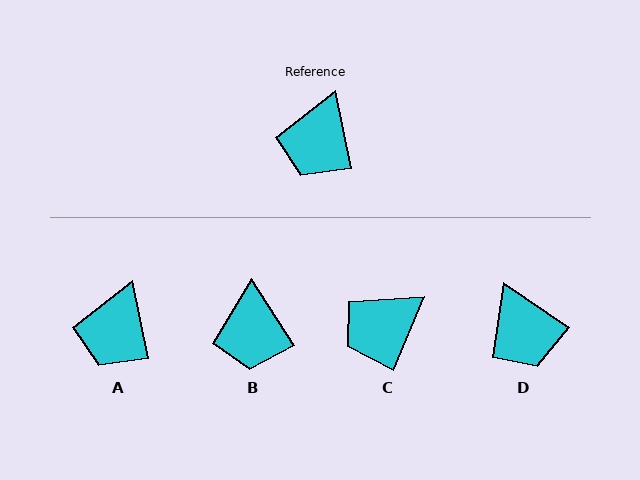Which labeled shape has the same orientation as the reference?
A.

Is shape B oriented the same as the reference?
No, it is off by about 21 degrees.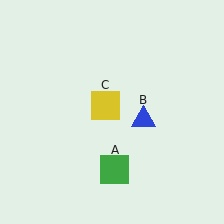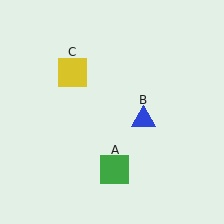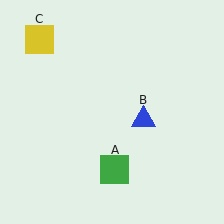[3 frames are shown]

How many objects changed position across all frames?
1 object changed position: yellow square (object C).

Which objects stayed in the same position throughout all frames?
Green square (object A) and blue triangle (object B) remained stationary.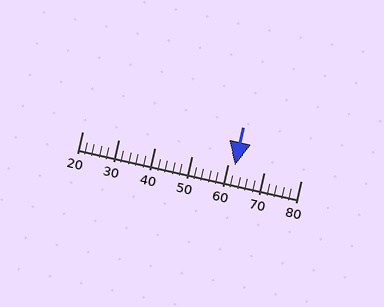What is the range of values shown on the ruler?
The ruler shows values from 20 to 80.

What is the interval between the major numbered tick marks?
The major tick marks are spaced 10 units apart.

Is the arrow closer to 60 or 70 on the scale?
The arrow is closer to 60.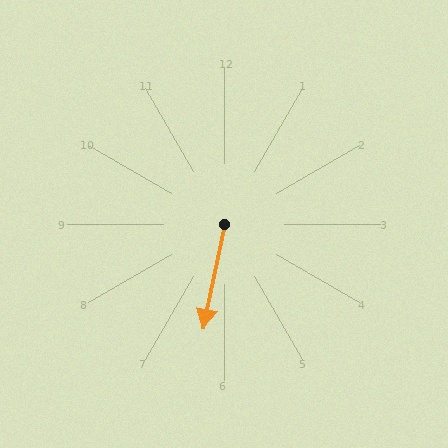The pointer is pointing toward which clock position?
Roughly 6 o'clock.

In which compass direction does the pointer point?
South.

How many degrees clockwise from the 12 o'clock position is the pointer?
Approximately 191 degrees.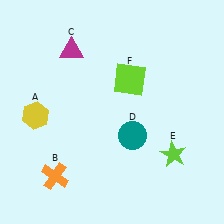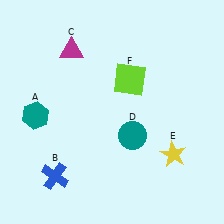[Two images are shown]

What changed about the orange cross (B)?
In Image 1, B is orange. In Image 2, it changed to blue.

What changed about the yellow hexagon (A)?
In Image 1, A is yellow. In Image 2, it changed to teal.